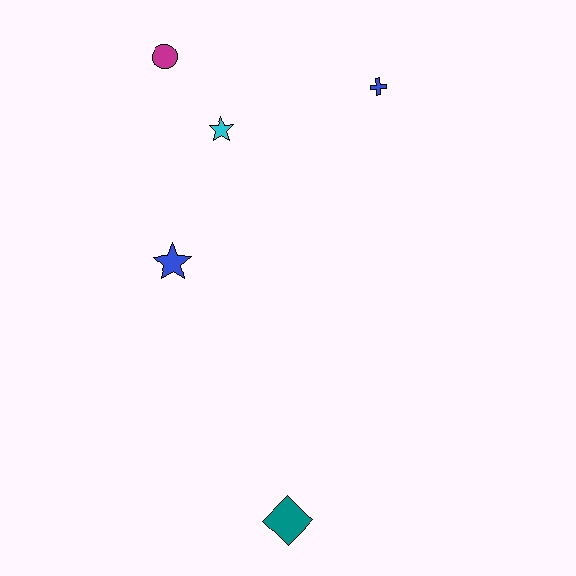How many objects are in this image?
There are 5 objects.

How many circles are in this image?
There is 1 circle.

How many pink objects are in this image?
There are no pink objects.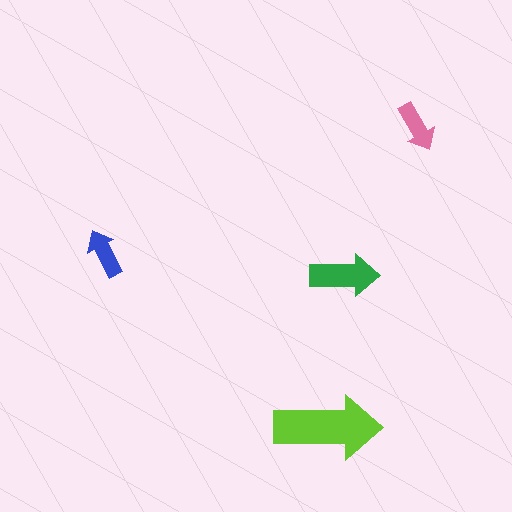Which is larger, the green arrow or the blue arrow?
The green one.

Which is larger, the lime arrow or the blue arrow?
The lime one.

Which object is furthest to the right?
The pink arrow is rightmost.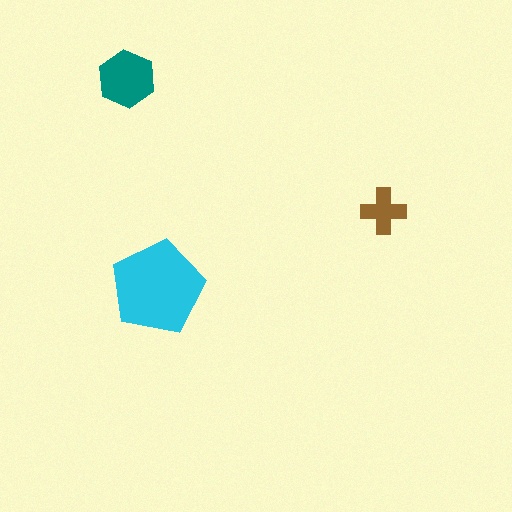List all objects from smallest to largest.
The brown cross, the teal hexagon, the cyan pentagon.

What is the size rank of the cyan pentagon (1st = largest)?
1st.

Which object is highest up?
The teal hexagon is topmost.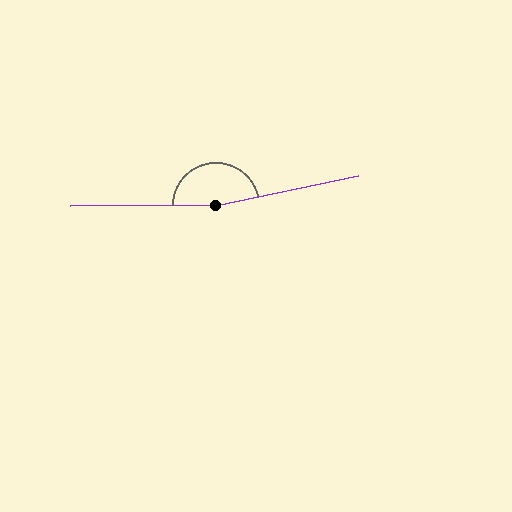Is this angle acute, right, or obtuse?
It is obtuse.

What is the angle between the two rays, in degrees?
Approximately 169 degrees.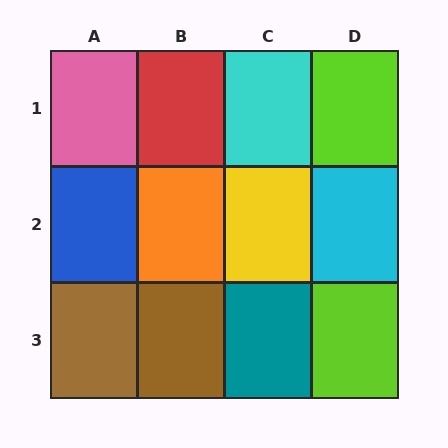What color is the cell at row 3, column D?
Lime.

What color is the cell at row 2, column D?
Cyan.